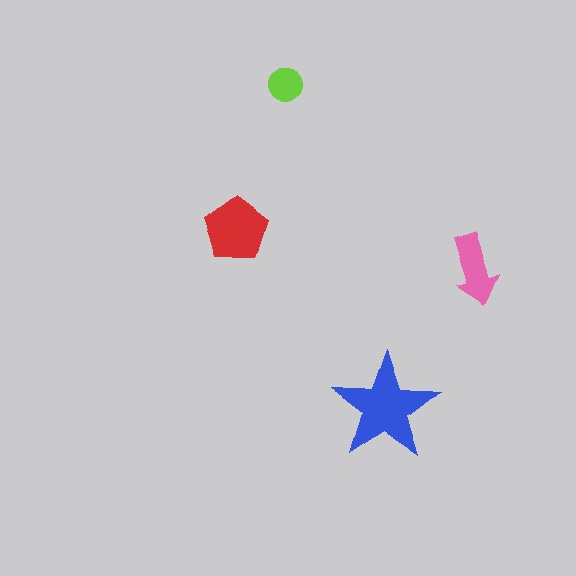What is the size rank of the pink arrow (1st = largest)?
3rd.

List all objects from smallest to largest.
The lime circle, the pink arrow, the red pentagon, the blue star.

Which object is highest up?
The lime circle is topmost.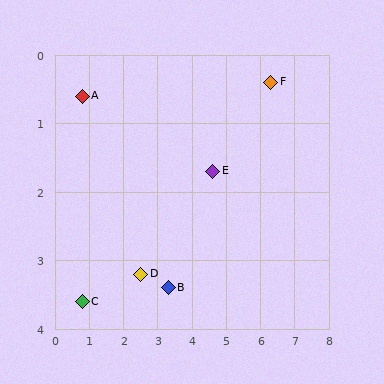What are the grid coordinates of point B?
Point B is at approximately (3.3, 3.4).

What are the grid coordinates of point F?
Point F is at approximately (6.3, 0.4).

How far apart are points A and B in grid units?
Points A and B are about 3.8 grid units apart.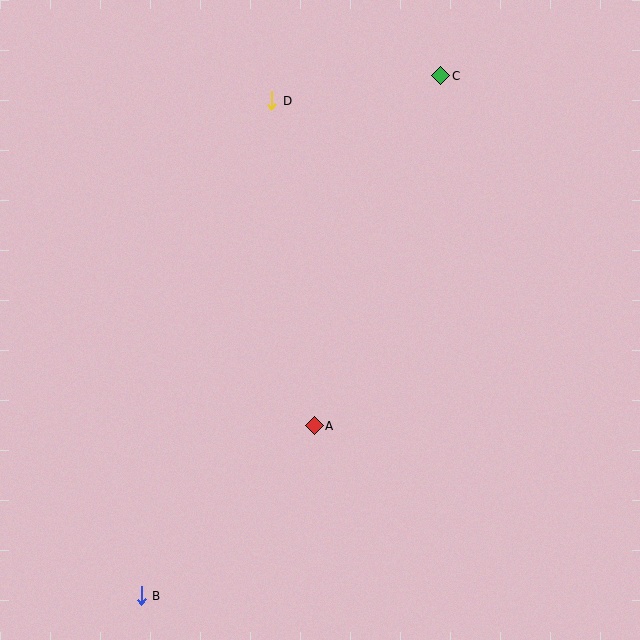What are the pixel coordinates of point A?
Point A is at (314, 426).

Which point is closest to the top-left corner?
Point D is closest to the top-left corner.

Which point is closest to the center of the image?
Point A at (314, 426) is closest to the center.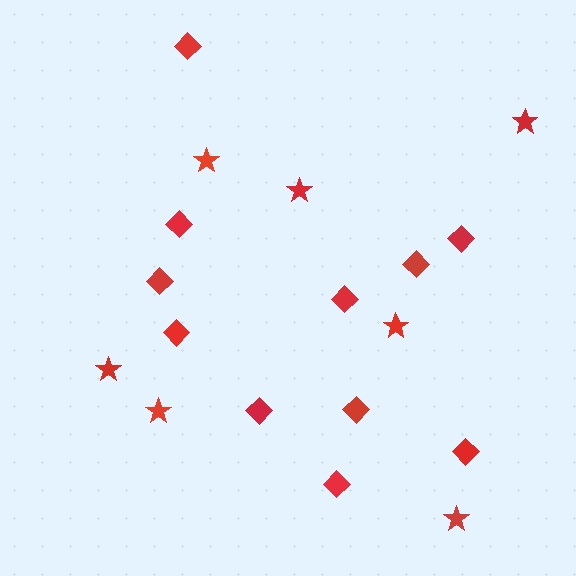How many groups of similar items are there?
There are 2 groups: one group of stars (7) and one group of diamonds (11).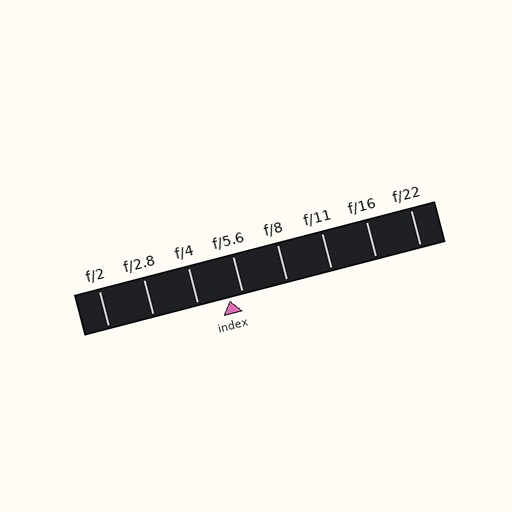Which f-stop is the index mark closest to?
The index mark is closest to f/5.6.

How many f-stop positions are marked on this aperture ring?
There are 8 f-stop positions marked.